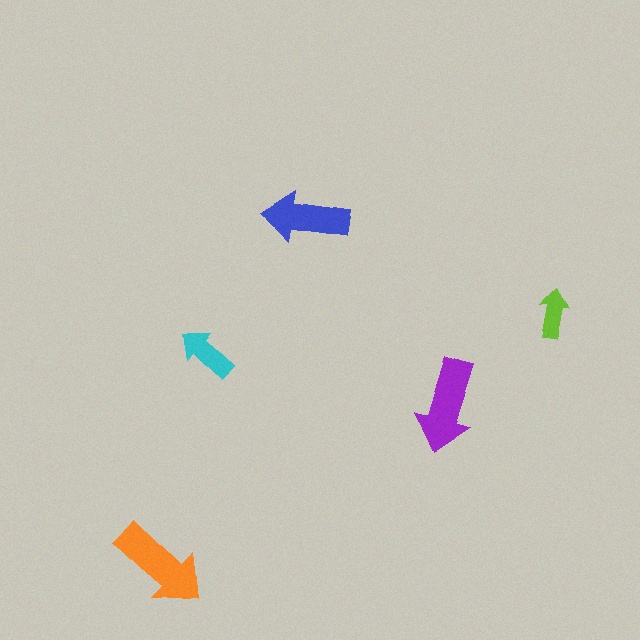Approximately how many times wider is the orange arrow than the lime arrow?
About 2 times wider.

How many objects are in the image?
There are 5 objects in the image.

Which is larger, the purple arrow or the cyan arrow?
The purple one.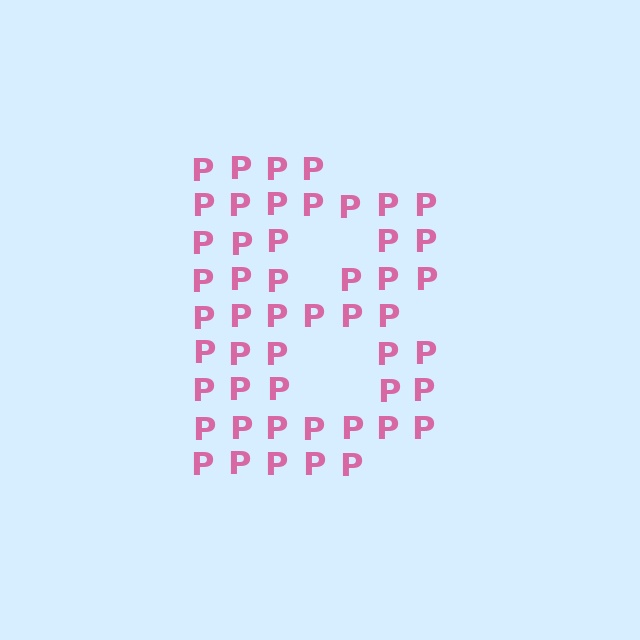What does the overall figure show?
The overall figure shows the letter B.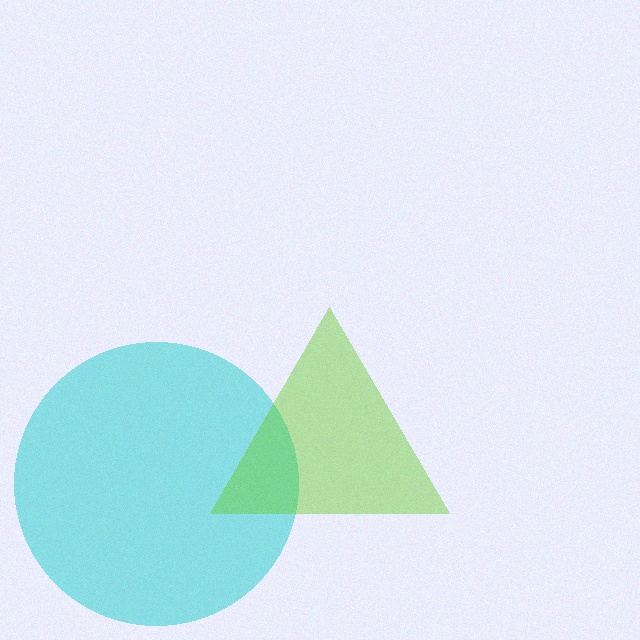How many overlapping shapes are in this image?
There are 2 overlapping shapes in the image.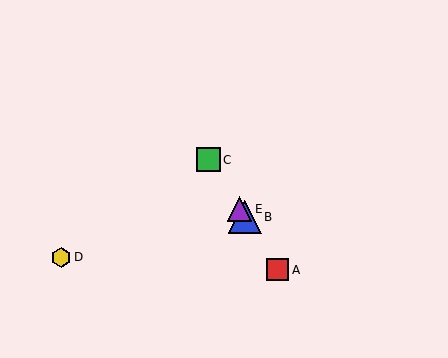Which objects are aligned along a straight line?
Objects A, B, C, E are aligned along a straight line.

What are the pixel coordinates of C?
Object C is at (208, 160).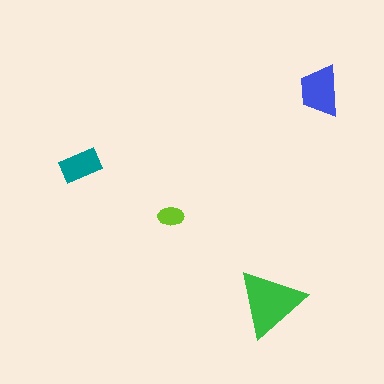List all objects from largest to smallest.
The green triangle, the blue trapezoid, the teal rectangle, the lime ellipse.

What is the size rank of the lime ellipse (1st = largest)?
4th.